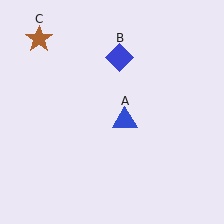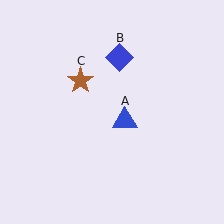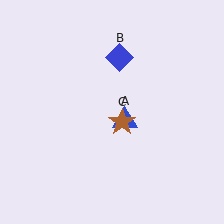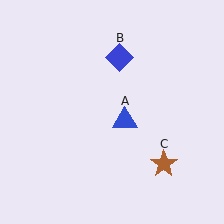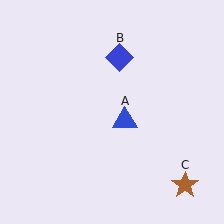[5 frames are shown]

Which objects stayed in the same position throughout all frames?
Blue triangle (object A) and blue diamond (object B) remained stationary.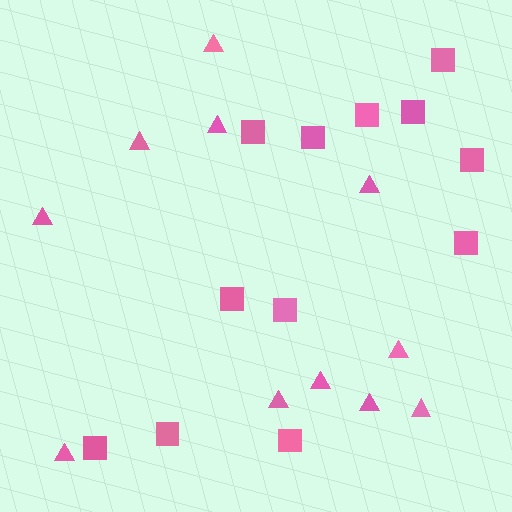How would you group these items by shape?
There are 2 groups: one group of squares (12) and one group of triangles (11).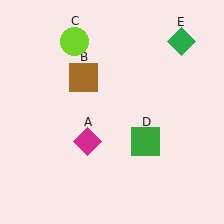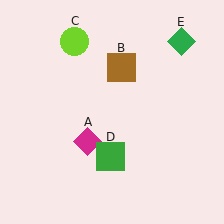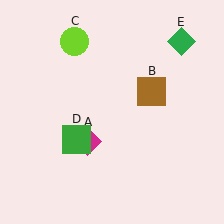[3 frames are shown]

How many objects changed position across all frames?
2 objects changed position: brown square (object B), green square (object D).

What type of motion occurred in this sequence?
The brown square (object B), green square (object D) rotated clockwise around the center of the scene.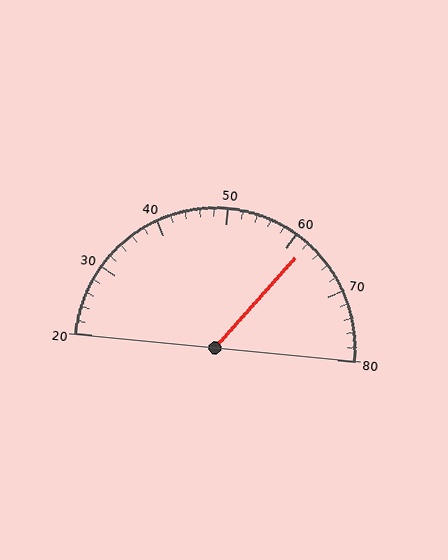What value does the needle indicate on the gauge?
The needle indicates approximately 62.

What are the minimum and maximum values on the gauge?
The gauge ranges from 20 to 80.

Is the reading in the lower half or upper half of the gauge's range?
The reading is in the upper half of the range (20 to 80).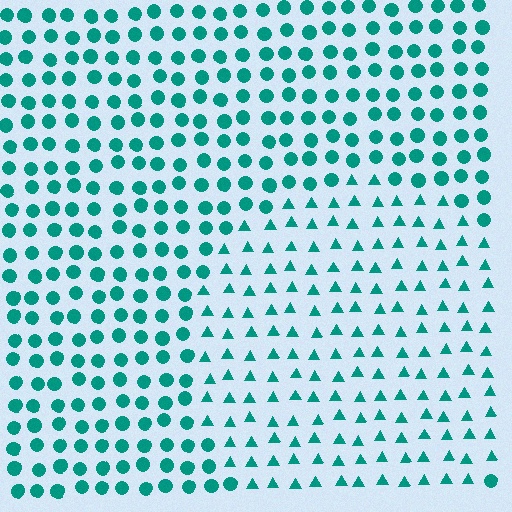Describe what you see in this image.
The image is filled with small teal elements arranged in a uniform grid. A circle-shaped region contains triangles, while the surrounding area contains circles. The boundary is defined purely by the change in element shape.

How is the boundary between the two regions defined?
The boundary is defined by a change in element shape: triangles inside vs. circles outside. All elements share the same color and spacing.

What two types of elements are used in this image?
The image uses triangles inside the circle region and circles outside it.